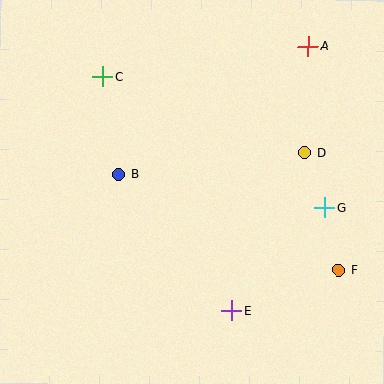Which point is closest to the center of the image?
Point B at (119, 174) is closest to the center.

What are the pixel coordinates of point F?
Point F is at (338, 270).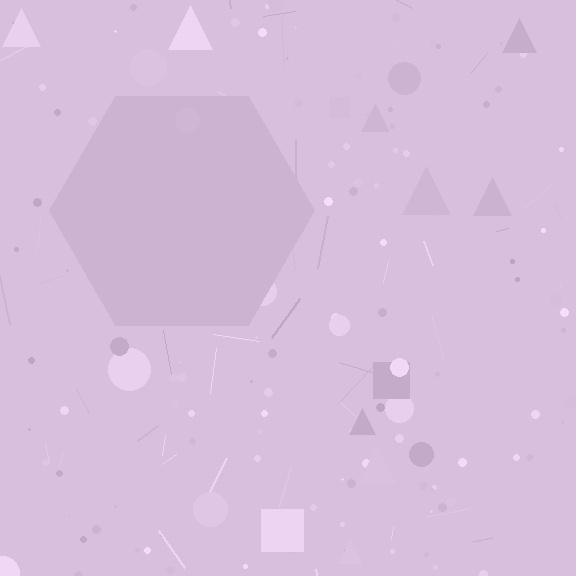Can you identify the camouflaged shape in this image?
The camouflaged shape is a hexagon.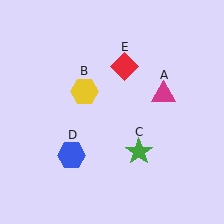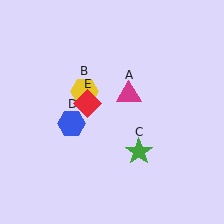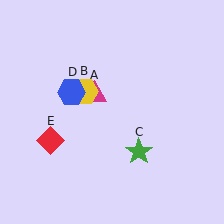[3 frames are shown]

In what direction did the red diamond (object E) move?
The red diamond (object E) moved down and to the left.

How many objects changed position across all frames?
3 objects changed position: magenta triangle (object A), blue hexagon (object D), red diamond (object E).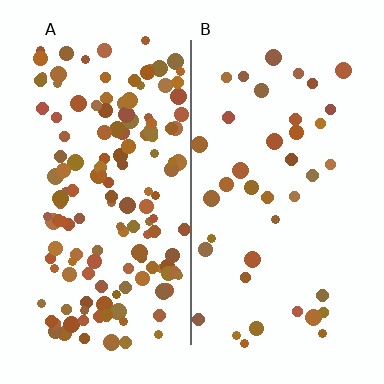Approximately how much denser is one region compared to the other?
Approximately 3.6× — region A over region B.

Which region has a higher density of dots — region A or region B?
A (the left).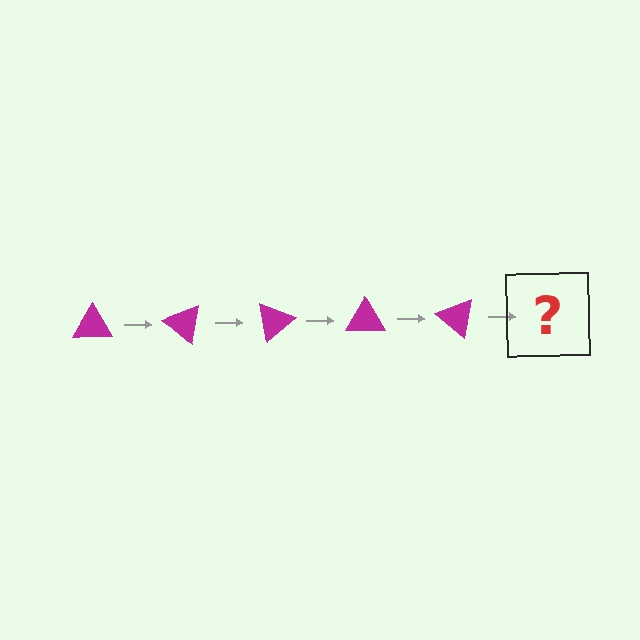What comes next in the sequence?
The next element should be a magenta triangle rotated 200 degrees.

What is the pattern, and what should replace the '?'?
The pattern is that the triangle rotates 40 degrees each step. The '?' should be a magenta triangle rotated 200 degrees.